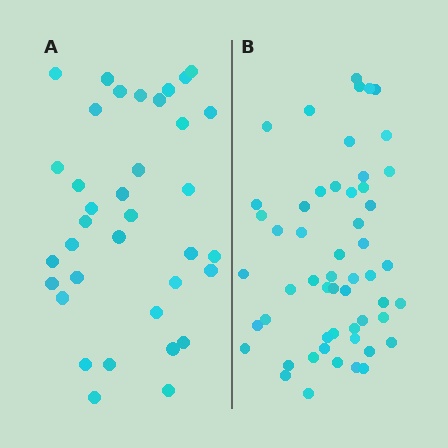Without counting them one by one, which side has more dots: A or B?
Region B (the right region) has more dots.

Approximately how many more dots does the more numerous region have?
Region B has approximately 20 more dots than region A.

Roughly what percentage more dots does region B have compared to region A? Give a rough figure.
About 50% more.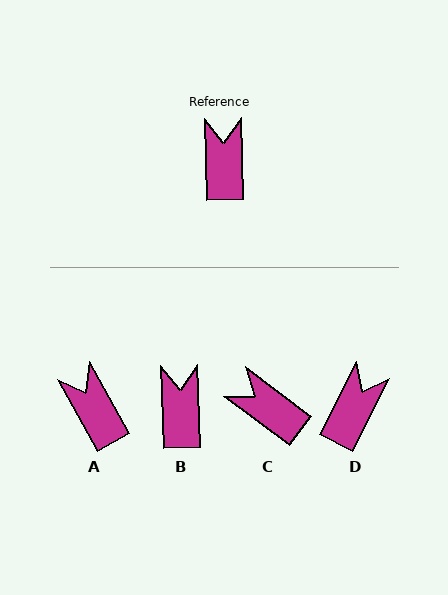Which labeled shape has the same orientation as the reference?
B.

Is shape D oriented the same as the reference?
No, it is off by about 29 degrees.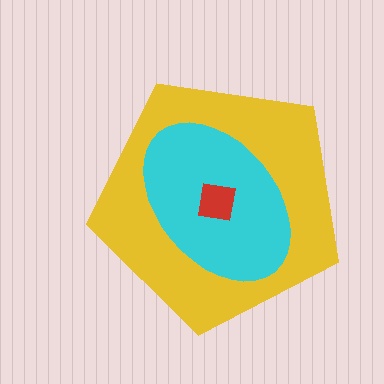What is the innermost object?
The red square.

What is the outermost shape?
The yellow pentagon.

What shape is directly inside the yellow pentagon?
The cyan ellipse.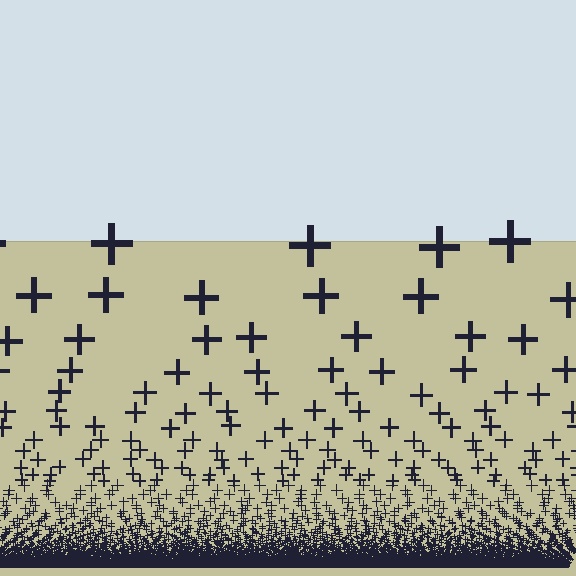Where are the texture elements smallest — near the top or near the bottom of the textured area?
Near the bottom.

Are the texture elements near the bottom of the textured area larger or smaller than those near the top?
Smaller. The gradient is inverted — elements near the bottom are smaller and denser.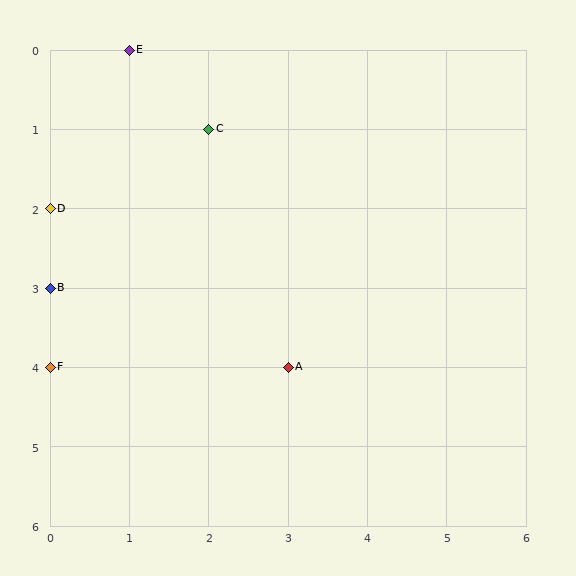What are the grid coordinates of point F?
Point F is at grid coordinates (0, 4).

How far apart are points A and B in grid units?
Points A and B are 3 columns and 1 row apart (about 3.2 grid units diagonally).